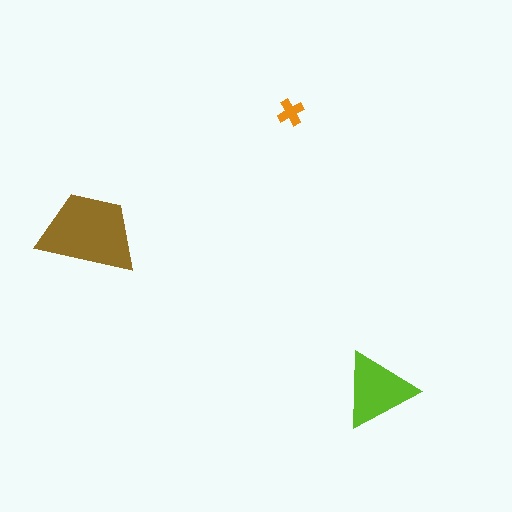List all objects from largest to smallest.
The brown trapezoid, the lime triangle, the orange cross.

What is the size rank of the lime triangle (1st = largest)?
2nd.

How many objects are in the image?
There are 3 objects in the image.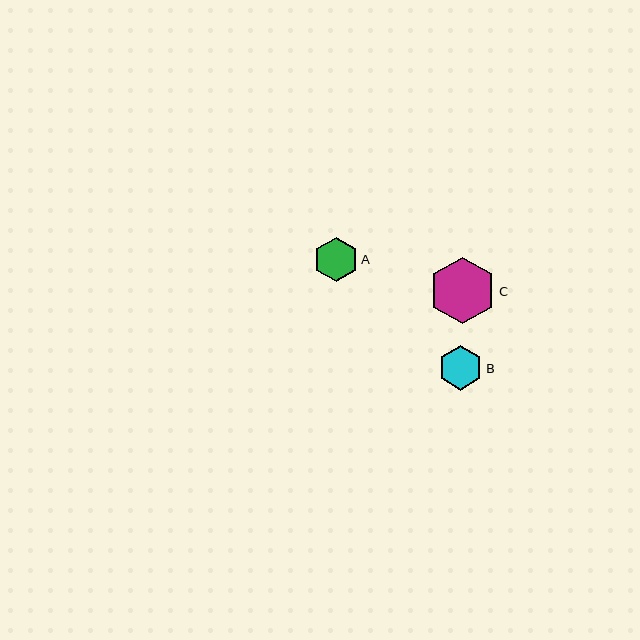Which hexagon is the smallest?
Hexagon A is the smallest with a size of approximately 44 pixels.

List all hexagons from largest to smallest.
From largest to smallest: C, B, A.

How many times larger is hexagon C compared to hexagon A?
Hexagon C is approximately 1.5 times the size of hexagon A.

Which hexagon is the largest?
Hexagon C is the largest with a size of approximately 67 pixels.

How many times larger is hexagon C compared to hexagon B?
Hexagon C is approximately 1.5 times the size of hexagon B.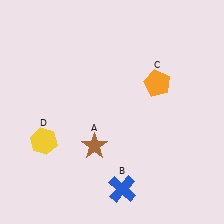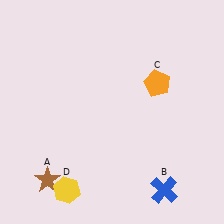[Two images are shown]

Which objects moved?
The objects that moved are: the brown star (A), the blue cross (B), the yellow hexagon (D).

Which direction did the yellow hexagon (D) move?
The yellow hexagon (D) moved down.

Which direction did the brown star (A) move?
The brown star (A) moved left.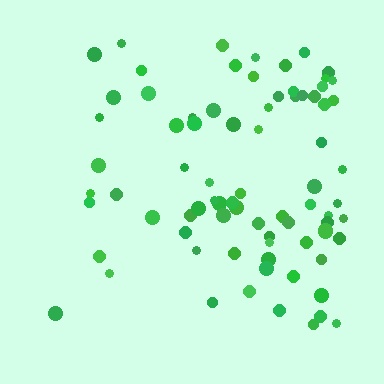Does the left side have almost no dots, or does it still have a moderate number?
Still a moderate number, just noticeably fewer than the right.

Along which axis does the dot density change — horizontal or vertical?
Horizontal.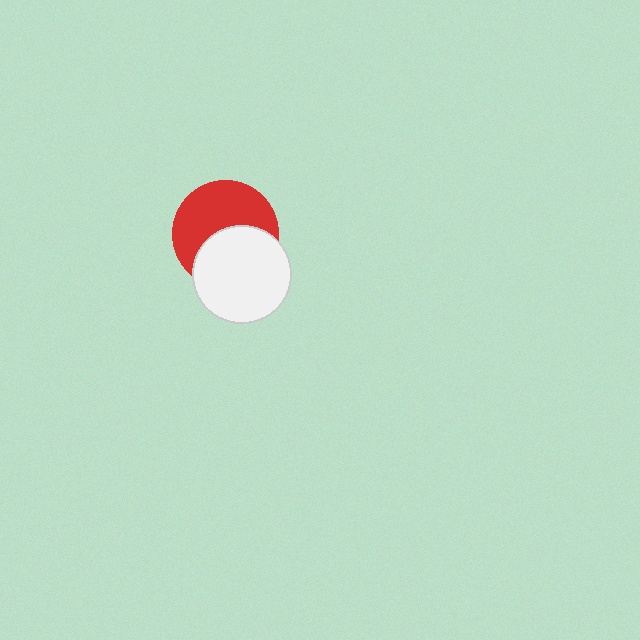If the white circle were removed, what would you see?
You would see the complete red circle.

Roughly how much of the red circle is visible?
About half of it is visible (roughly 56%).